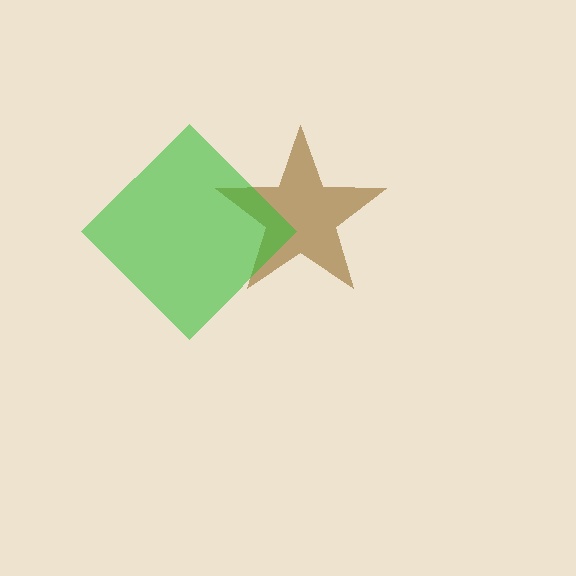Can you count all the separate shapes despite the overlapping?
Yes, there are 2 separate shapes.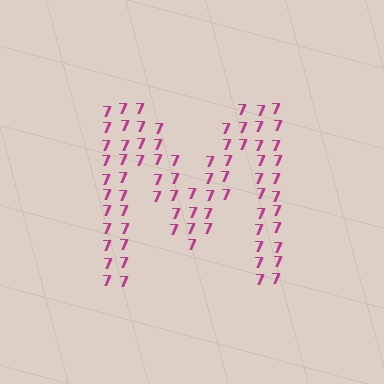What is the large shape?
The large shape is the letter M.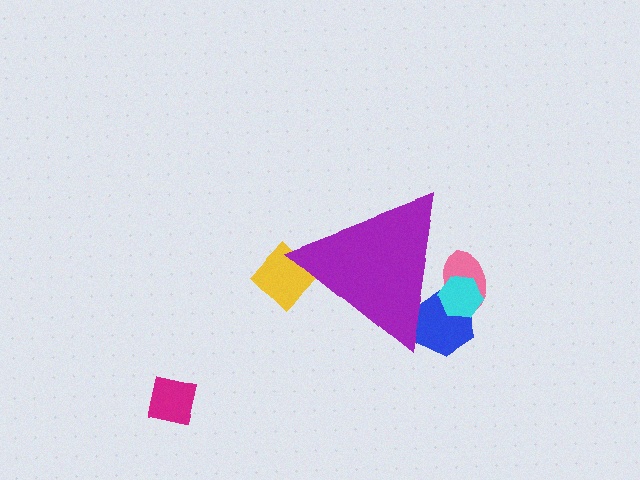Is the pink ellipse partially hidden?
Yes, the pink ellipse is partially hidden behind the purple triangle.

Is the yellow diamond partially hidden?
Yes, the yellow diamond is partially hidden behind the purple triangle.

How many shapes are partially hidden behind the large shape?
4 shapes are partially hidden.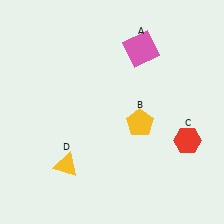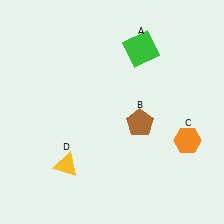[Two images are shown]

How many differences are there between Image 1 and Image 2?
There are 3 differences between the two images.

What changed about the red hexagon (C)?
In Image 1, C is red. In Image 2, it changed to orange.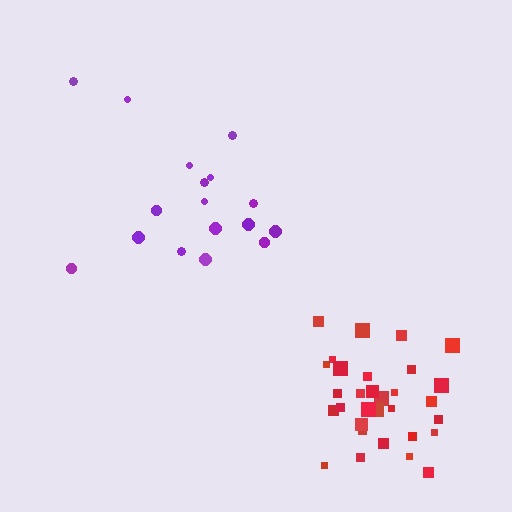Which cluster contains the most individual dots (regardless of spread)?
Red (31).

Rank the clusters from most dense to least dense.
red, purple.